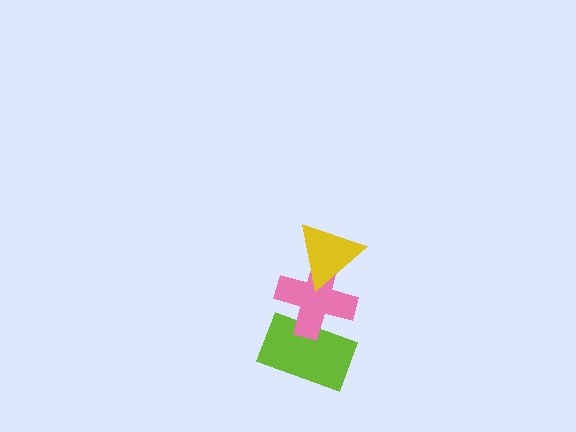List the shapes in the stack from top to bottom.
From top to bottom: the yellow triangle, the pink cross, the lime rectangle.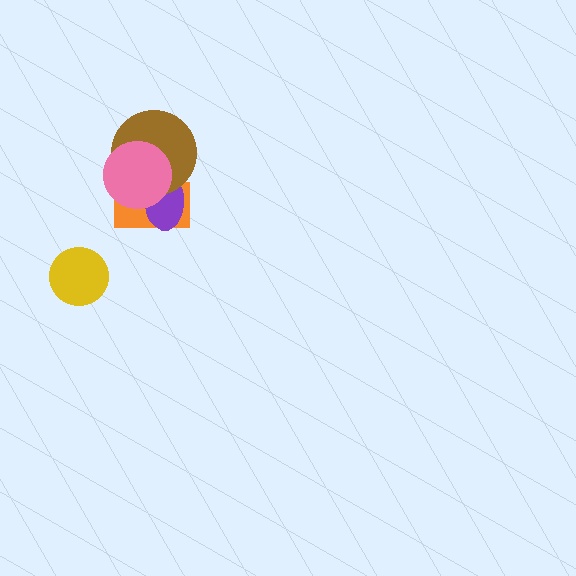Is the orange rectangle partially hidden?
Yes, it is partially covered by another shape.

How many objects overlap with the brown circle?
3 objects overlap with the brown circle.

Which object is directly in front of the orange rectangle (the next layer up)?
The purple ellipse is directly in front of the orange rectangle.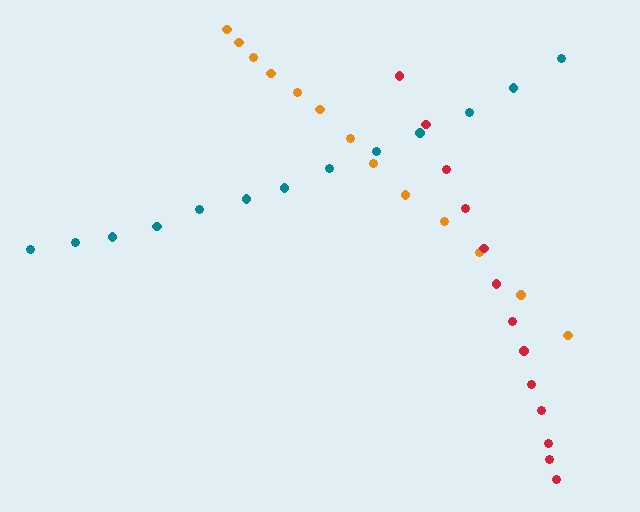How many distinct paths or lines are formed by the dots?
There are 3 distinct paths.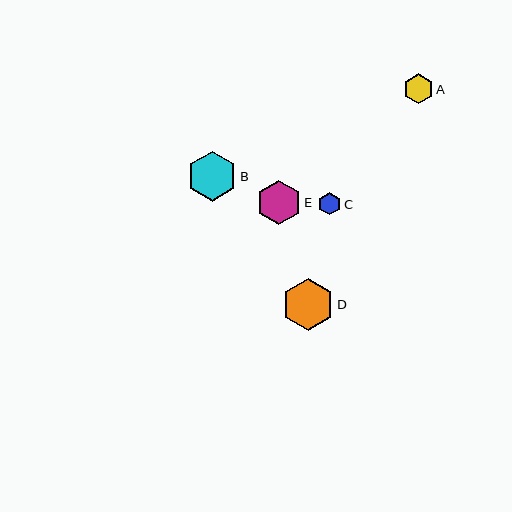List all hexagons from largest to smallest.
From largest to smallest: D, B, E, A, C.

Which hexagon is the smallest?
Hexagon C is the smallest with a size of approximately 22 pixels.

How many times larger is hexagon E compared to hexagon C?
Hexagon E is approximately 2.0 times the size of hexagon C.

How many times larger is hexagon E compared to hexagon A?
Hexagon E is approximately 1.5 times the size of hexagon A.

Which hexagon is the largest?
Hexagon D is the largest with a size of approximately 52 pixels.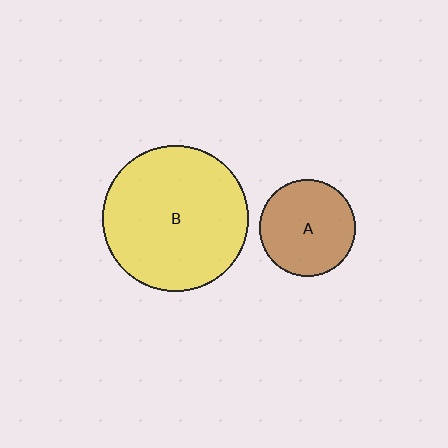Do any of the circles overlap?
No, none of the circles overlap.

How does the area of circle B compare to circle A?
Approximately 2.3 times.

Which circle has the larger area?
Circle B (yellow).